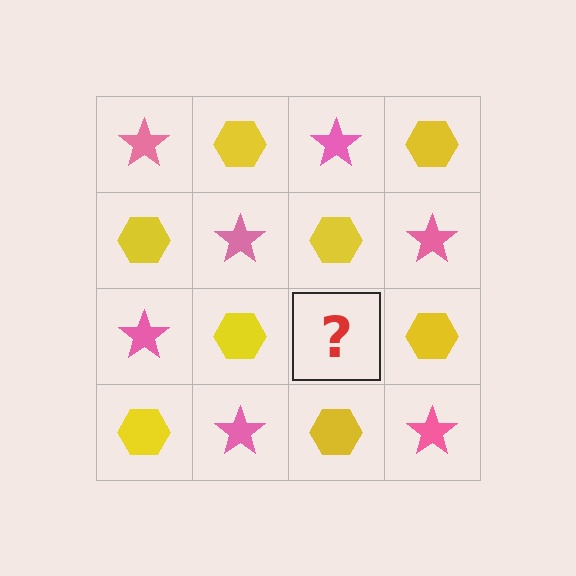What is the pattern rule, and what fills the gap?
The rule is that it alternates pink star and yellow hexagon in a checkerboard pattern. The gap should be filled with a pink star.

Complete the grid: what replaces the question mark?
The question mark should be replaced with a pink star.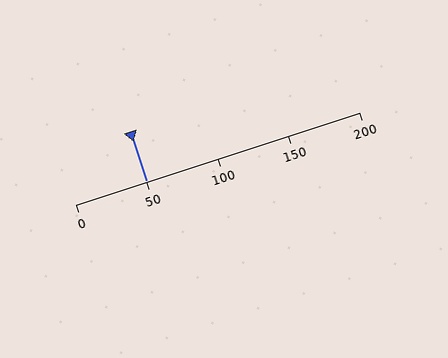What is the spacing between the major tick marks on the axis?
The major ticks are spaced 50 apart.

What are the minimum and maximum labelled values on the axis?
The axis runs from 0 to 200.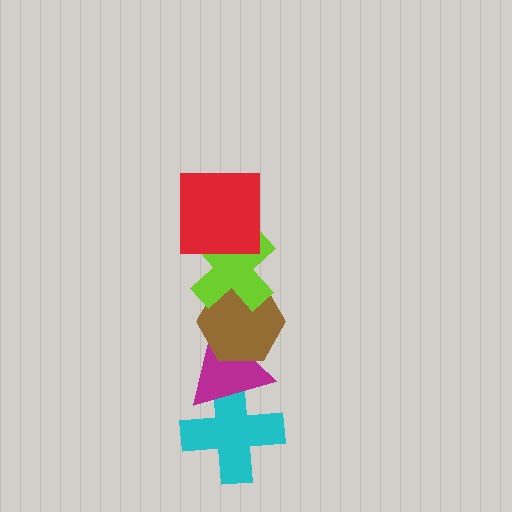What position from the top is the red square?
The red square is 1st from the top.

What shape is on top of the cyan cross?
The magenta triangle is on top of the cyan cross.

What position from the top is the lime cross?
The lime cross is 2nd from the top.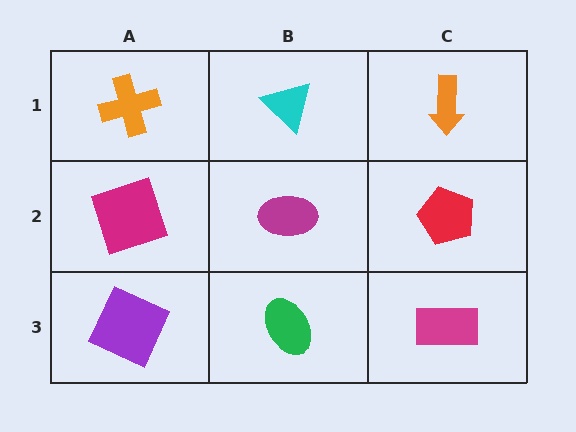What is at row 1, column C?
An orange arrow.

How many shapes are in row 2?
3 shapes.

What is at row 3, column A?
A purple square.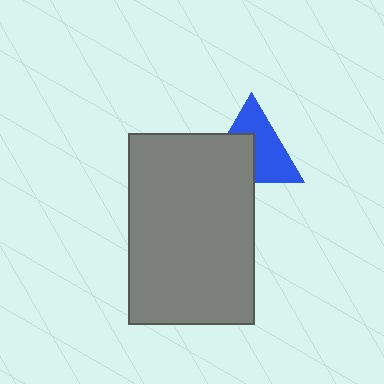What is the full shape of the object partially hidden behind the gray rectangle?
The partially hidden object is a blue triangle.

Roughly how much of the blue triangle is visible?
About half of it is visible (roughly 57%).